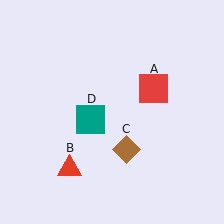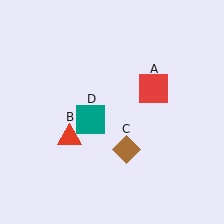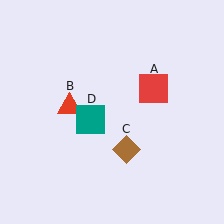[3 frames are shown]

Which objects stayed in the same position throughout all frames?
Red square (object A) and brown diamond (object C) and teal square (object D) remained stationary.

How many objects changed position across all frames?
1 object changed position: red triangle (object B).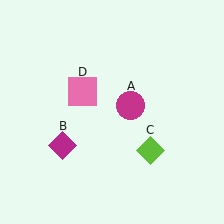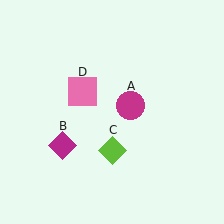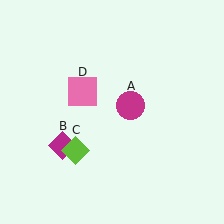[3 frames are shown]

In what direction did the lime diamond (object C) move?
The lime diamond (object C) moved left.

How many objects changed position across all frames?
1 object changed position: lime diamond (object C).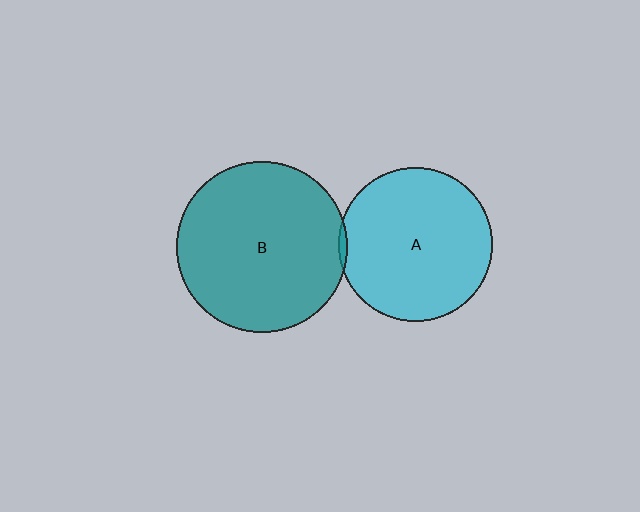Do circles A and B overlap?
Yes.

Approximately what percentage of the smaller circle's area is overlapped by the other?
Approximately 5%.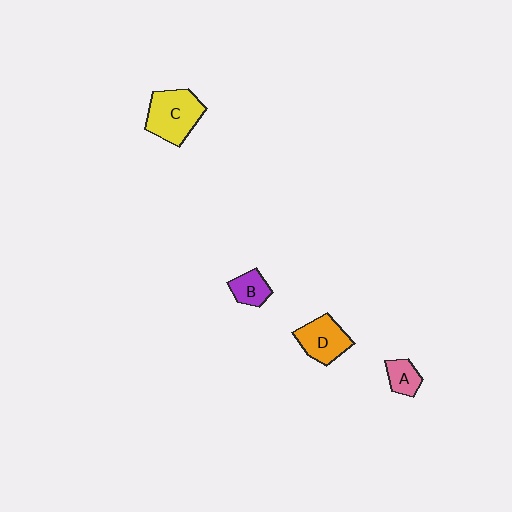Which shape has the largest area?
Shape C (yellow).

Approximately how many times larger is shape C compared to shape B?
Approximately 2.2 times.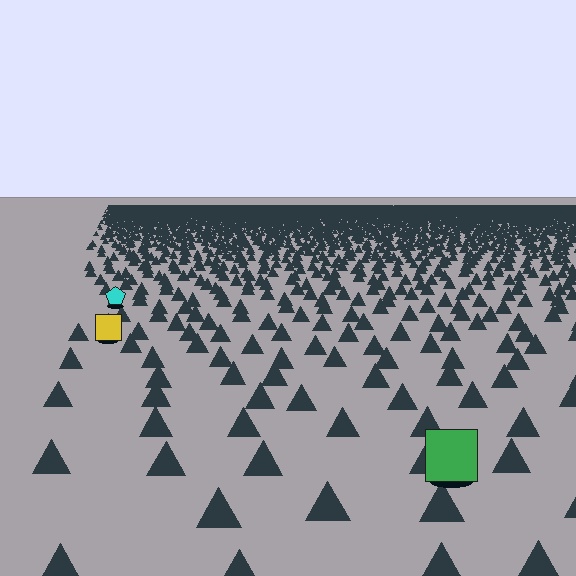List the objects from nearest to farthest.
From nearest to farthest: the green square, the yellow square, the cyan pentagon.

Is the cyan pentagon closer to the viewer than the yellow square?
No. The yellow square is closer — you can tell from the texture gradient: the ground texture is coarser near it.